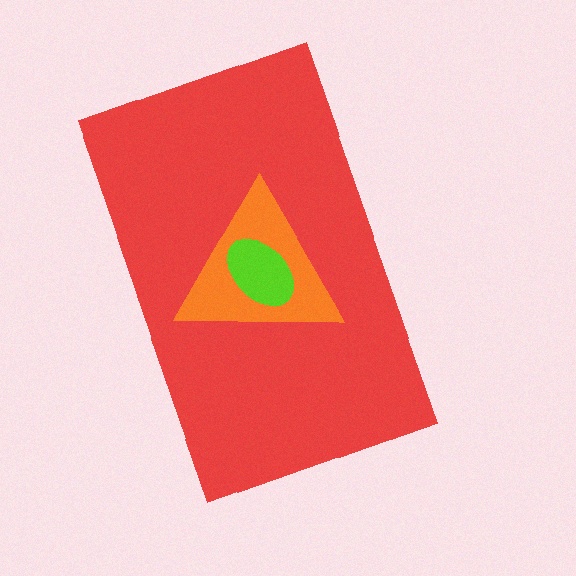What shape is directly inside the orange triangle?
The lime ellipse.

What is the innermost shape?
The lime ellipse.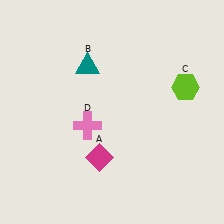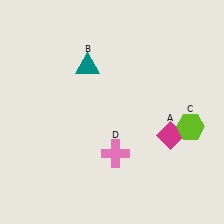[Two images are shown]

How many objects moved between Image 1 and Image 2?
3 objects moved between the two images.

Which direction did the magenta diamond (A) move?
The magenta diamond (A) moved right.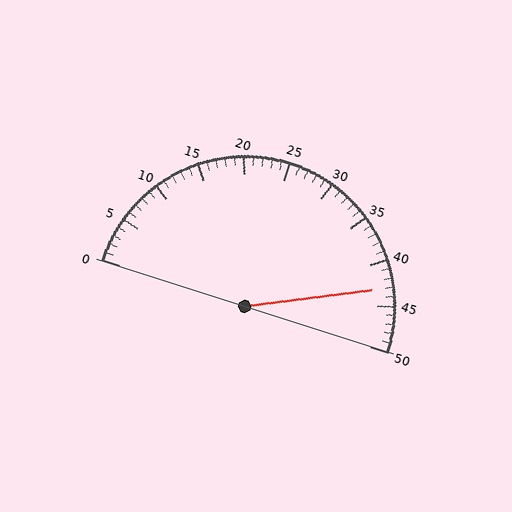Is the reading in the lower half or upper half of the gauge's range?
The reading is in the upper half of the range (0 to 50).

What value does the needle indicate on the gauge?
The needle indicates approximately 43.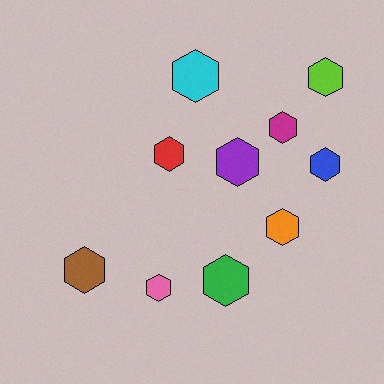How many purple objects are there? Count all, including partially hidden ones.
There is 1 purple object.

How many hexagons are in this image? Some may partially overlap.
There are 10 hexagons.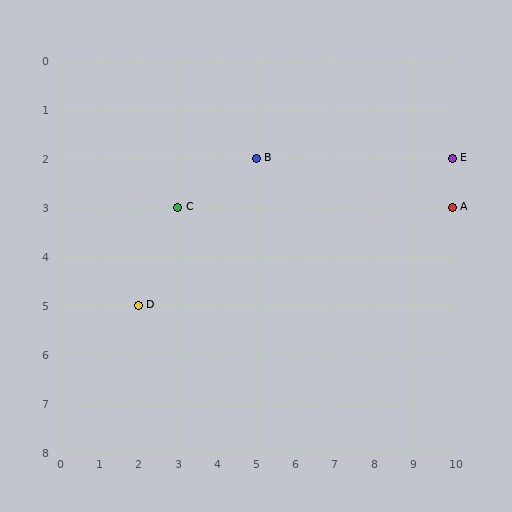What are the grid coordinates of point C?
Point C is at grid coordinates (3, 3).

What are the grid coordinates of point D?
Point D is at grid coordinates (2, 5).